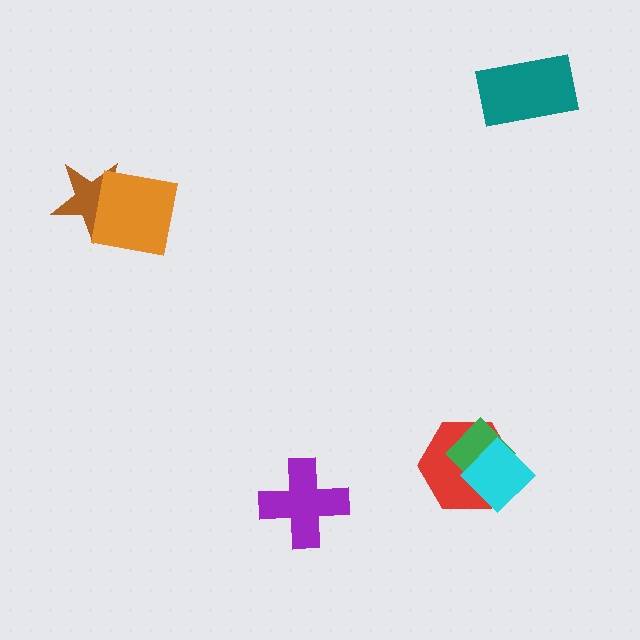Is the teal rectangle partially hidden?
No, no other shape covers it.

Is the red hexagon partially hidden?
Yes, it is partially covered by another shape.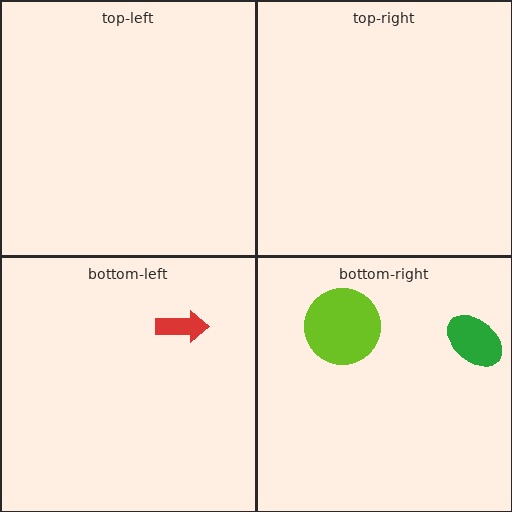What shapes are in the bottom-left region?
The red arrow.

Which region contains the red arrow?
The bottom-left region.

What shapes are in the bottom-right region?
The lime circle, the green ellipse.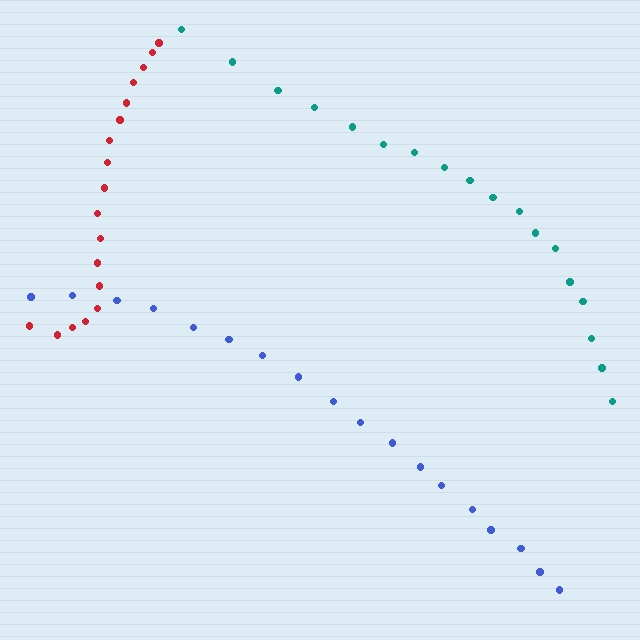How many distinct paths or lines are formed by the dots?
There are 3 distinct paths.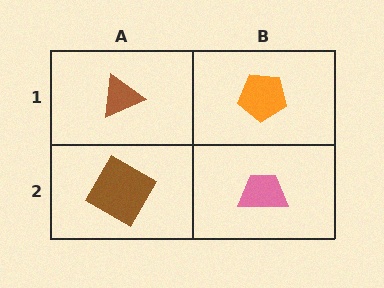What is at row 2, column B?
A pink trapezoid.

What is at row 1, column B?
An orange pentagon.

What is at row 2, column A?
A brown diamond.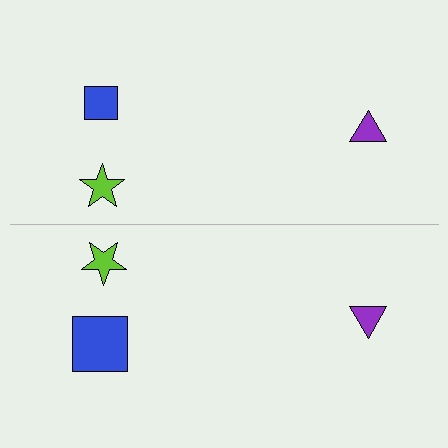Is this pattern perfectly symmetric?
No, the pattern is not perfectly symmetric. The blue square on the bottom side has a different size than its mirror counterpart.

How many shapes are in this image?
There are 6 shapes in this image.